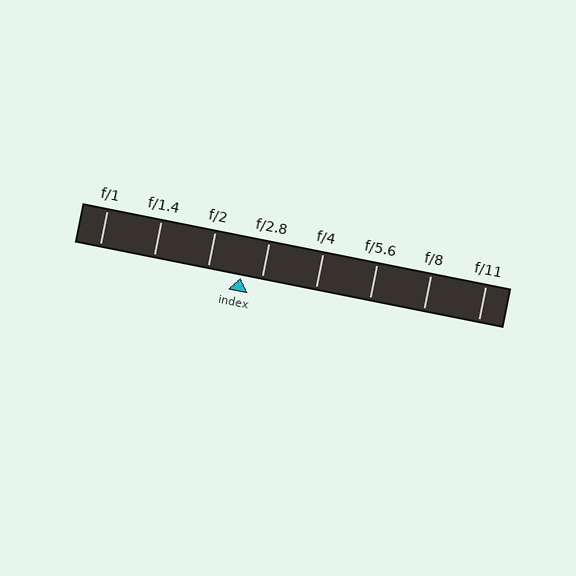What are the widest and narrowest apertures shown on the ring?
The widest aperture shown is f/1 and the narrowest is f/11.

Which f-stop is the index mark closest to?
The index mark is closest to f/2.8.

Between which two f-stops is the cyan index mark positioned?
The index mark is between f/2 and f/2.8.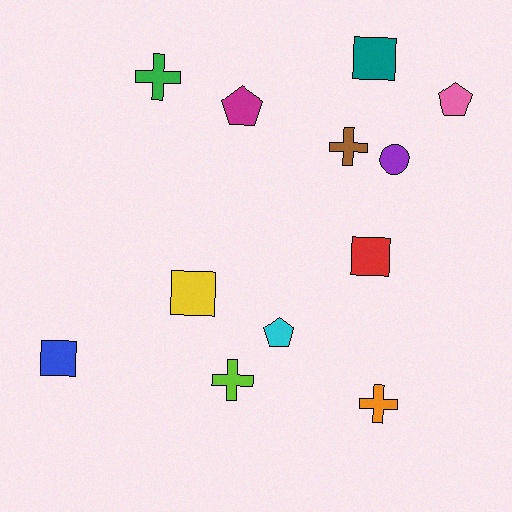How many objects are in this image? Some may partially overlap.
There are 12 objects.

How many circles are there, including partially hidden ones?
There is 1 circle.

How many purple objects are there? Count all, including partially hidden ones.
There is 1 purple object.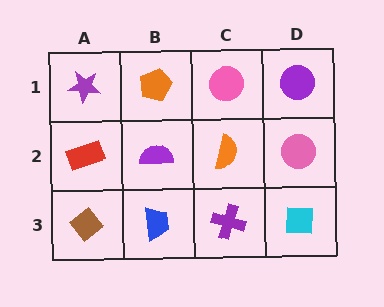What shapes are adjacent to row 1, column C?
An orange semicircle (row 2, column C), an orange pentagon (row 1, column B), a purple circle (row 1, column D).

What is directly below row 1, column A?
A red rectangle.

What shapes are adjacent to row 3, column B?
A purple semicircle (row 2, column B), a brown diamond (row 3, column A), a purple cross (row 3, column C).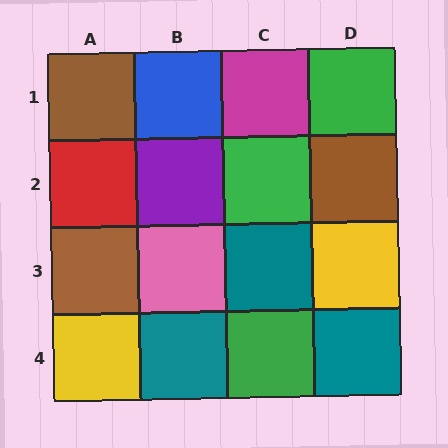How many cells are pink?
1 cell is pink.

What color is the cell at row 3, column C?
Teal.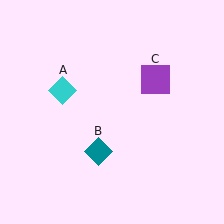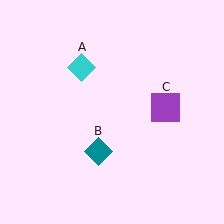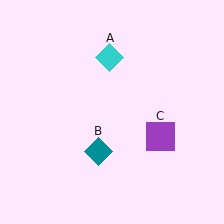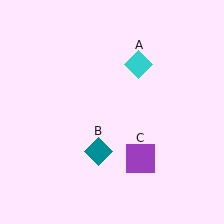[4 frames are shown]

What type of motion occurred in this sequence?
The cyan diamond (object A), purple square (object C) rotated clockwise around the center of the scene.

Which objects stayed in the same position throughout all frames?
Teal diamond (object B) remained stationary.